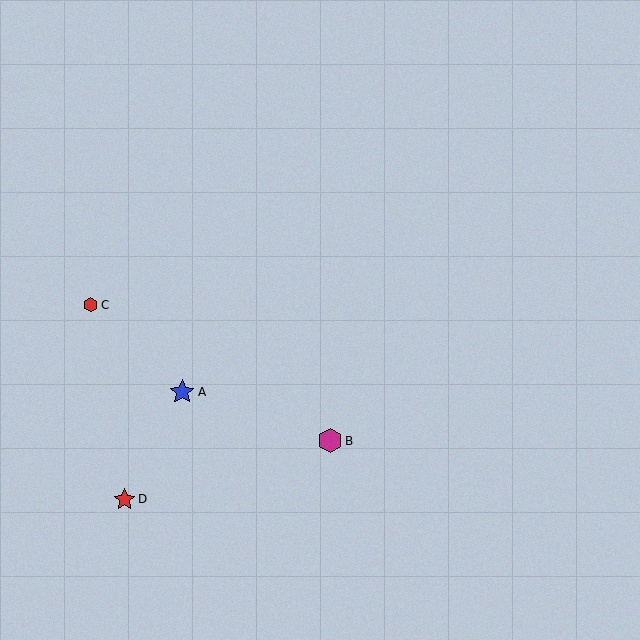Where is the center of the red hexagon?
The center of the red hexagon is at (91, 305).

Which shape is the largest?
The blue star (labeled A) is the largest.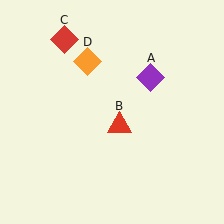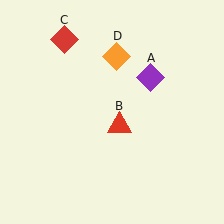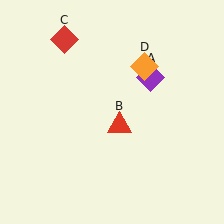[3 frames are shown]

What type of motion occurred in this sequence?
The orange diamond (object D) rotated clockwise around the center of the scene.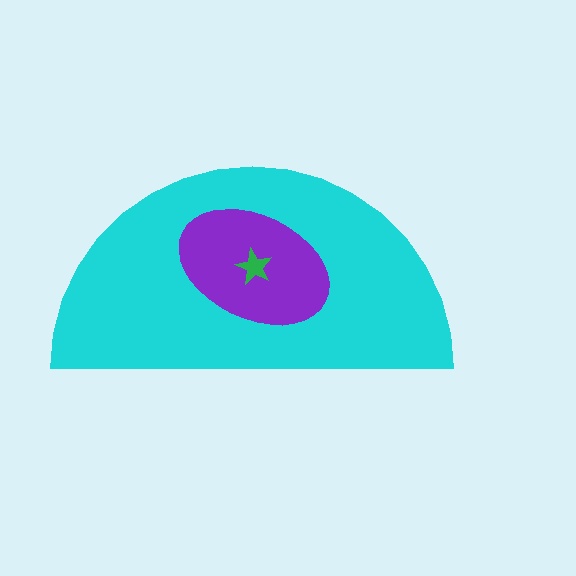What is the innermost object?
The green star.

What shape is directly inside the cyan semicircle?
The purple ellipse.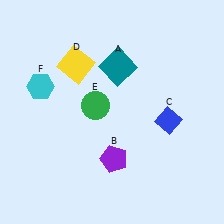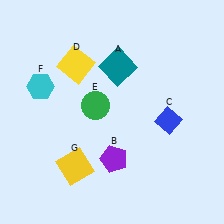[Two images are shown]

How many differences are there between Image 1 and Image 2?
There is 1 difference between the two images.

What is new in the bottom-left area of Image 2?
A yellow square (G) was added in the bottom-left area of Image 2.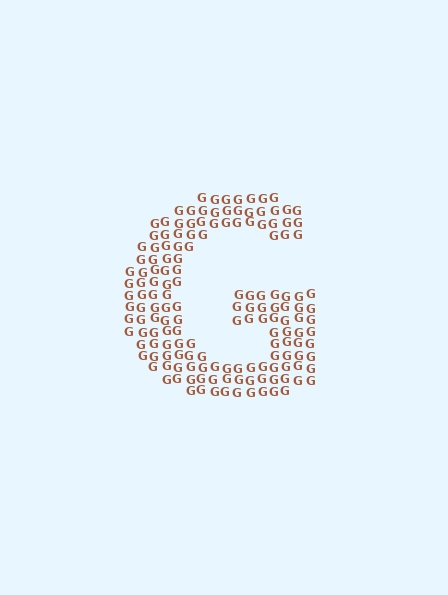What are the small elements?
The small elements are letter G's.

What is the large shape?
The large shape is the letter G.